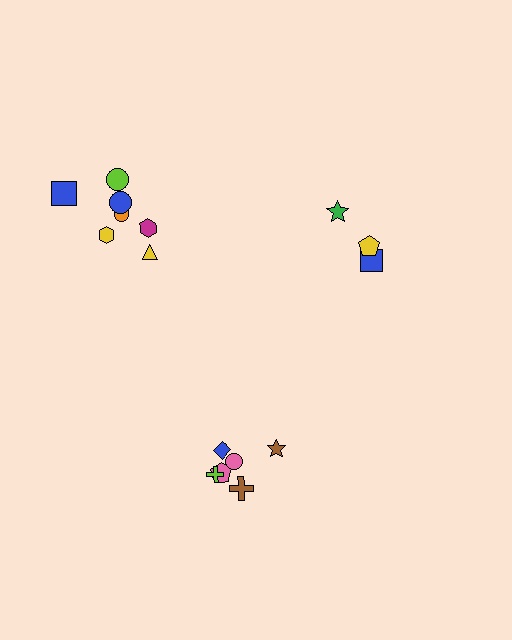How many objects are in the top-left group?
There are 7 objects.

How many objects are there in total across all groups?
There are 16 objects.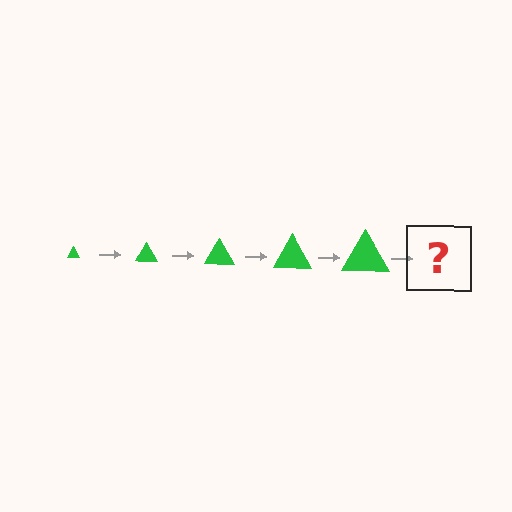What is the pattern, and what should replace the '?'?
The pattern is that the triangle gets progressively larger each step. The '?' should be a green triangle, larger than the previous one.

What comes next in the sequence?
The next element should be a green triangle, larger than the previous one.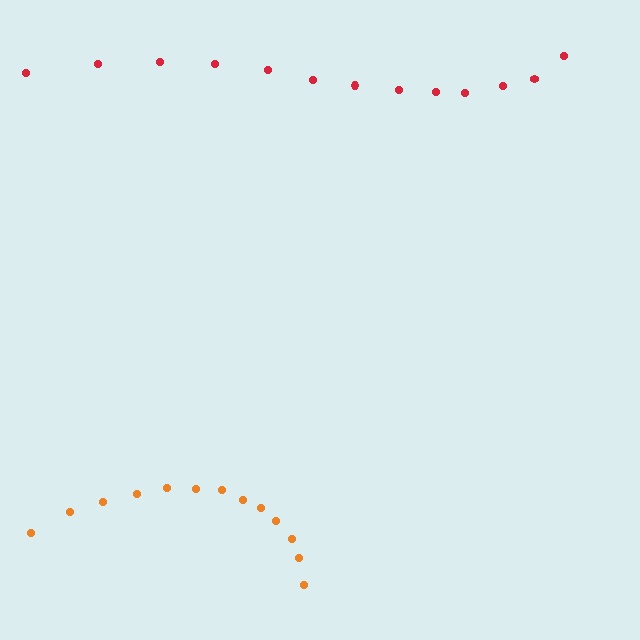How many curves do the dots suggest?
There are 2 distinct paths.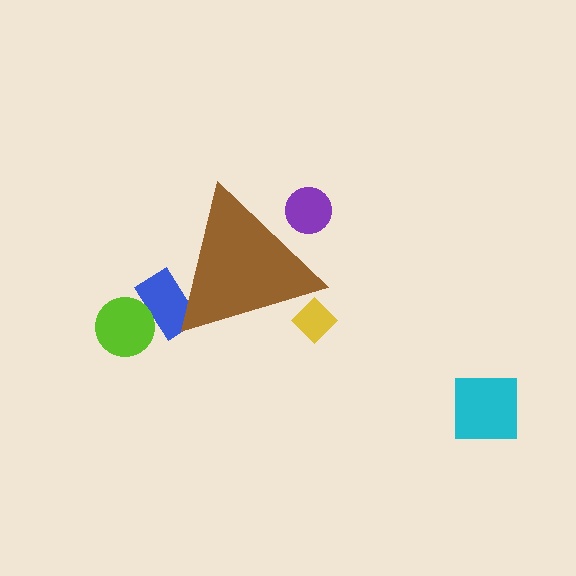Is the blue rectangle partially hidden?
Yes, the blue rectangle is partially hidden behind the brown triangle.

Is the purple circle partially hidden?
Yes, the purple circle is partially hidden behind the brown triangle.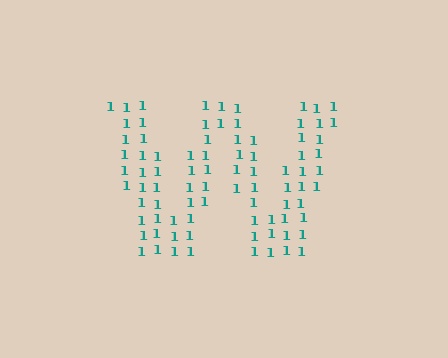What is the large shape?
The large shape is the letter W.